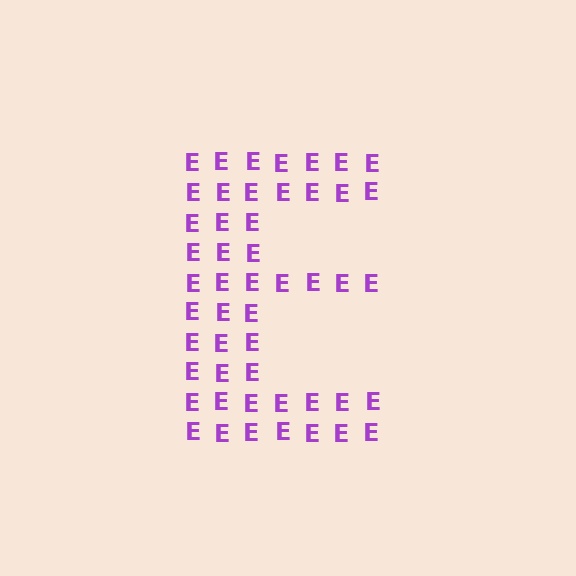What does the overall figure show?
The overall figure shows the letter E.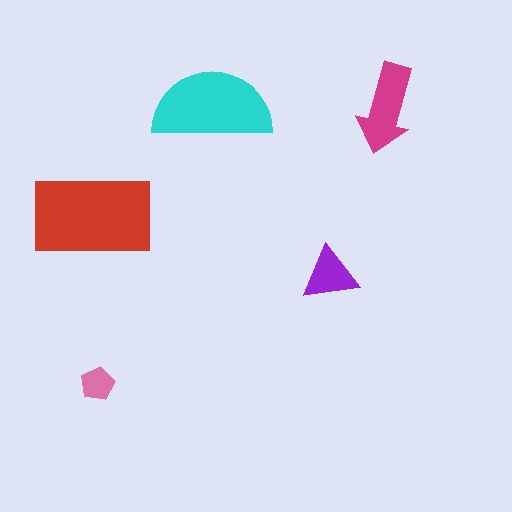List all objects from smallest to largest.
The pink pentagon, the purple triangle, the magenta arrow, the cyan semicircle, the red rectangle.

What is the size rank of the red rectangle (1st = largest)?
1st.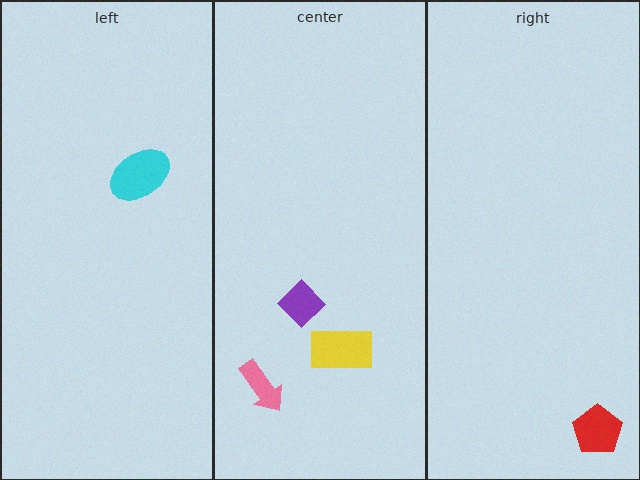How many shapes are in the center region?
3.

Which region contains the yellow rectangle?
The center region.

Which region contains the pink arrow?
The center region.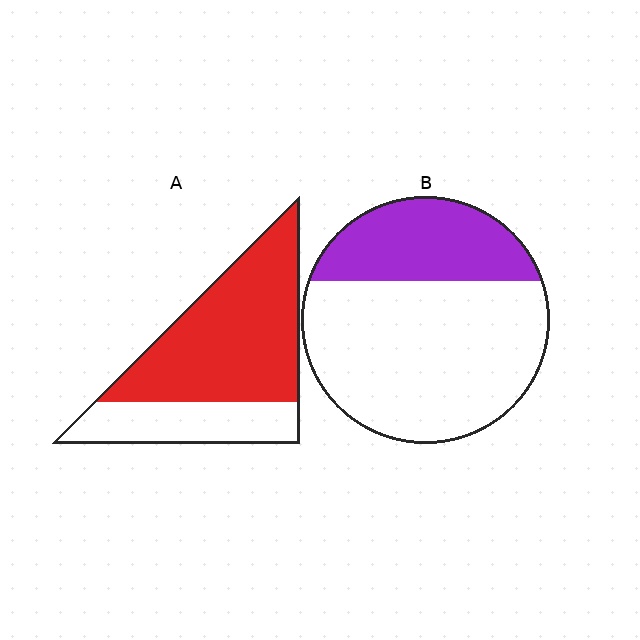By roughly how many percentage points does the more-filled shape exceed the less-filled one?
By roughly 40 percentage points (A over B).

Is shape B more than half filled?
No.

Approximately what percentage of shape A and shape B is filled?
A is approximately 70% and B is approximately 30%.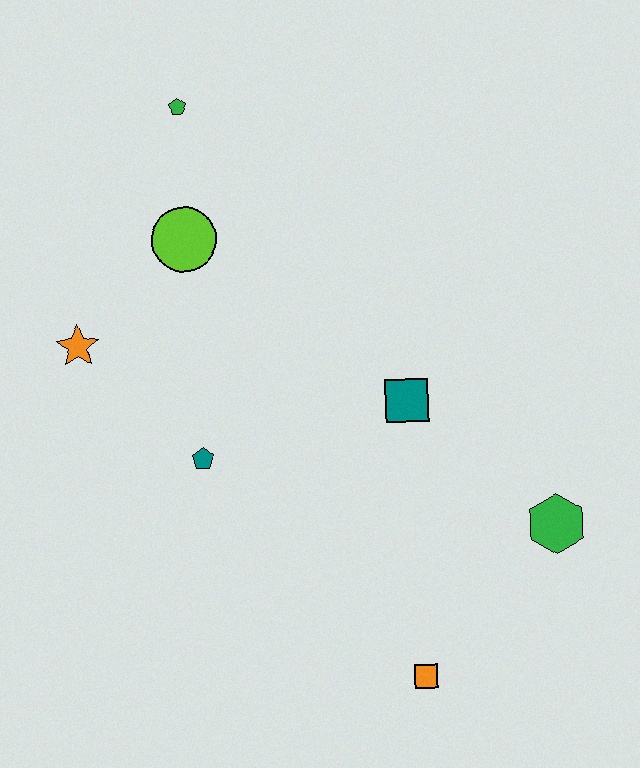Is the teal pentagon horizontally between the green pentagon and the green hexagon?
Yes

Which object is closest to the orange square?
The green hexagon is closest to the orange square.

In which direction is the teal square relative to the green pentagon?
The teal square is below the green pentagon.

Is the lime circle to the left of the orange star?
No